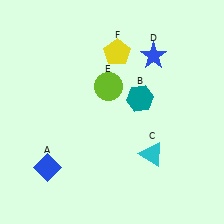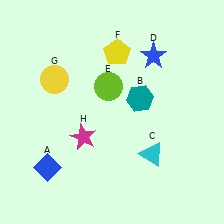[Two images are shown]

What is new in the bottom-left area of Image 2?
A magenta star (H) was added in the bottom-left area of Image 2.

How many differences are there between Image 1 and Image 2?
There are 2 differences between the two images.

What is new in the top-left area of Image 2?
A yellow circle (G) was added in the top-left area of Image 2.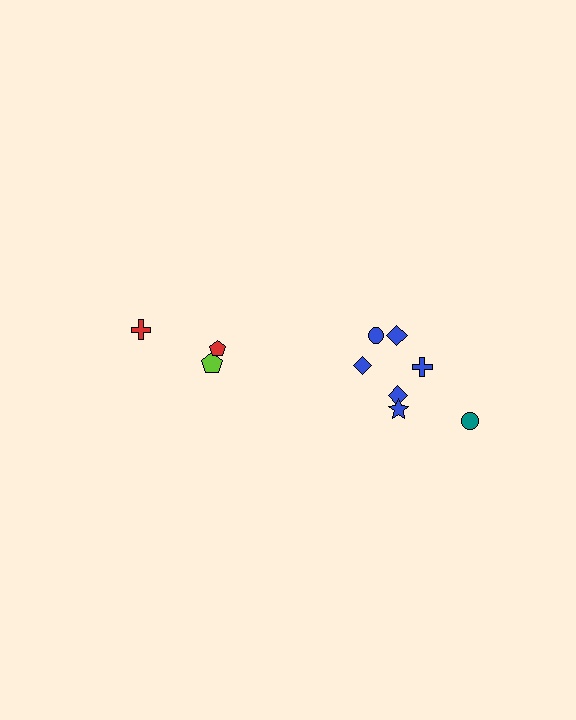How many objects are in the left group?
There are 3 objects.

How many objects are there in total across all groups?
There are 10 objects.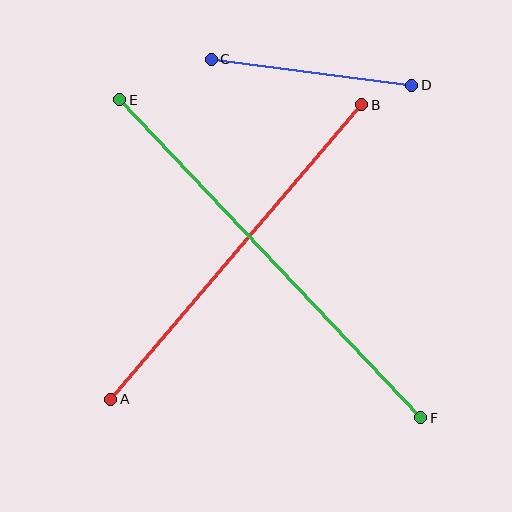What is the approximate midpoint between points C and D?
The midpoint is at approximately (311, 72) pixels.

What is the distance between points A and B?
The distance is approximately 387 pixels.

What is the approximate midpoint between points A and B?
The midpoint is at approximately (236, 252) pixels.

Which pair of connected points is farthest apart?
Points E and F are farthest apart.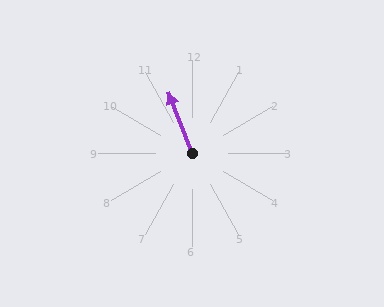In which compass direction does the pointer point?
North.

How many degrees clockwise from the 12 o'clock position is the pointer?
Approximately 339 degrees.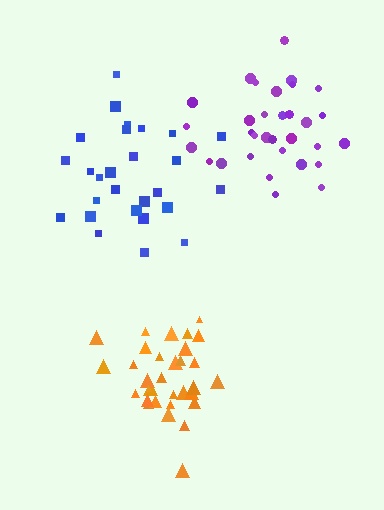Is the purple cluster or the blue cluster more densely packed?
Purple.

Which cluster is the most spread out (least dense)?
Blue.